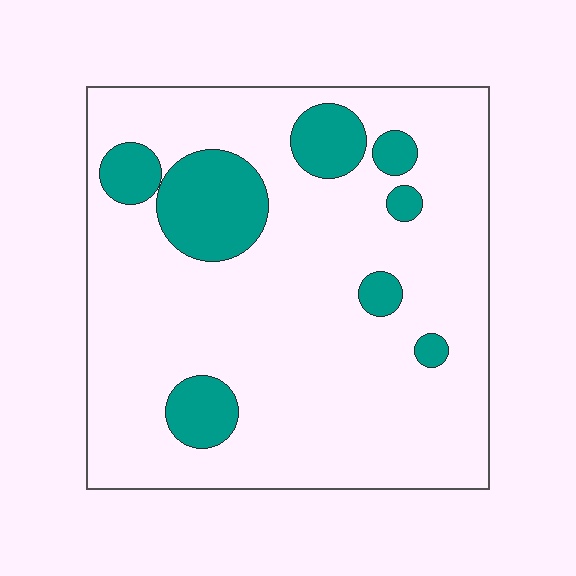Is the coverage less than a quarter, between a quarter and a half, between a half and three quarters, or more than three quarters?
Less than a quarter.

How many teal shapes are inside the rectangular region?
8.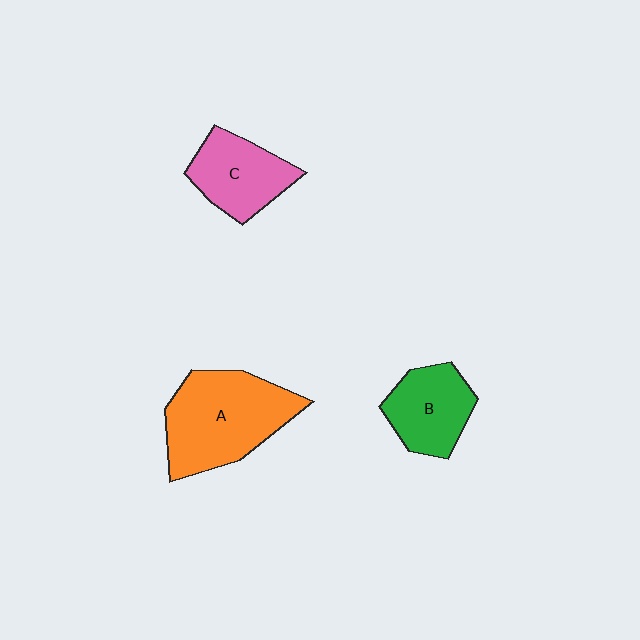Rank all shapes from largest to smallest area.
From largest to smallest: A (orange), C (pink), B (green).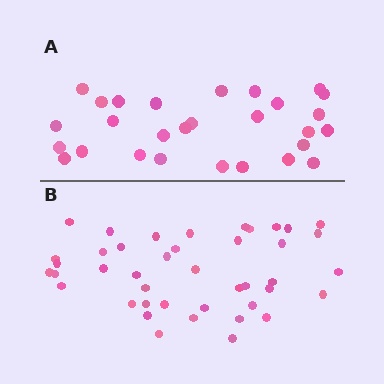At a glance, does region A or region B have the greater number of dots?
Region B (the bottom region) has more dots.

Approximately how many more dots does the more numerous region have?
Region B has approximately 15 more dots than region A.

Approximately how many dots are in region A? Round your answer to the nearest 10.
About 30 dots. (The exact count is 28, which rounds to 30.)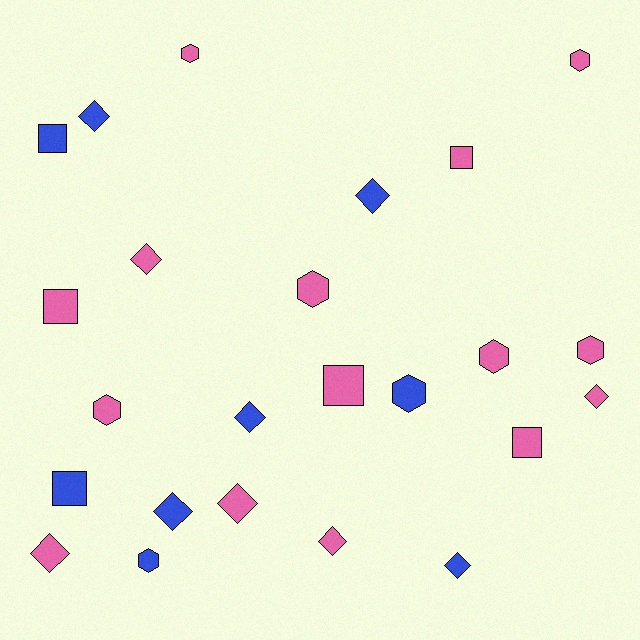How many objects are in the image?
There are 24 objects.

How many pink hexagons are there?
There are 6 pink hexagons.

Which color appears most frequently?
Pink, with 15 objects.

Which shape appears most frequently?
Diamond, with 10 objects.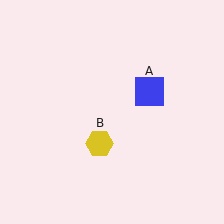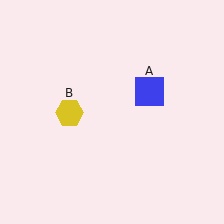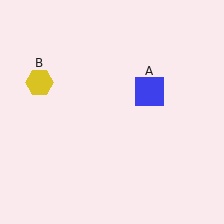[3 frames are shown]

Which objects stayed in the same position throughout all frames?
Blue square (object A) remained stationary.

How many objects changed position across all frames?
1 object changed position: yellow hexagon (object B).